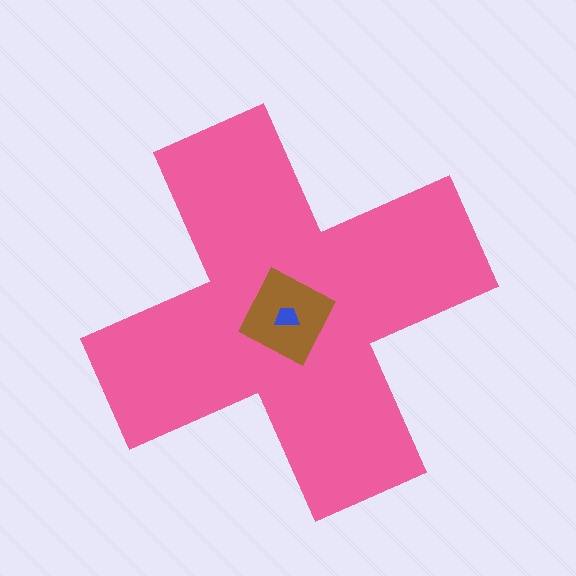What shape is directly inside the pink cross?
The brown diamond.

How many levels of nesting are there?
3.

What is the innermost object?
The blue trapezoid.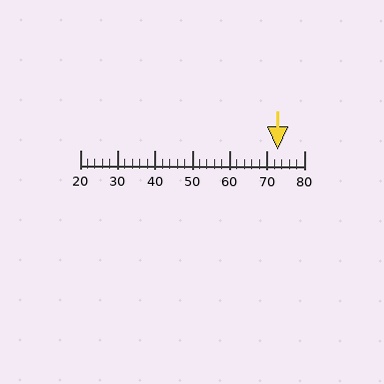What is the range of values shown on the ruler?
The ruler shows values from 20 to 80.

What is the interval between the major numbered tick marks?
The major tick marks are spaced 10 units apart.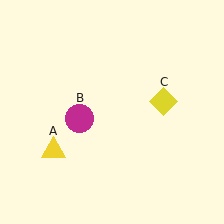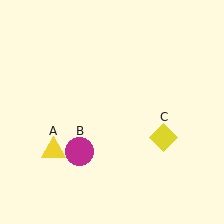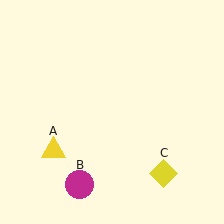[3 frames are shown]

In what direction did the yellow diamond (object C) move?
The yellow diamond (object C) moved down.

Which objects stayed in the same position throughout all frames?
Yellow triangle (object A) remained stationary.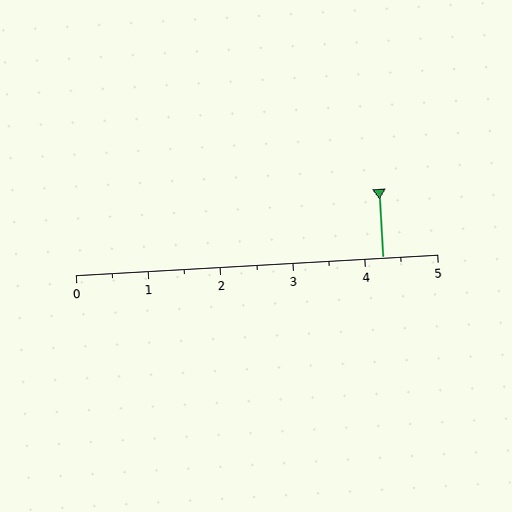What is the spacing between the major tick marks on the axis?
The major ticks are spaced 1 apart.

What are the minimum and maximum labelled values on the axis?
The axis runs from 0 to 5.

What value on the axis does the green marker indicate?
The marker indicates approximately 4.2.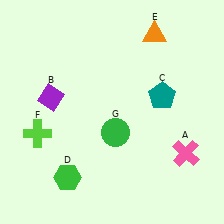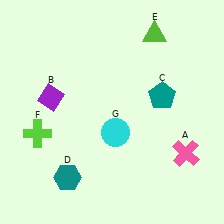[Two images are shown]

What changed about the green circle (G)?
In Image 1, G is green. In Image 2, it changed to cyan.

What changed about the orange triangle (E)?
In Image 1, E is orange. In Image 2, it changed to lime.